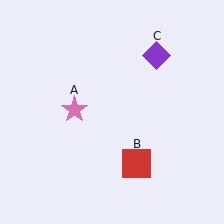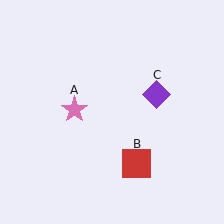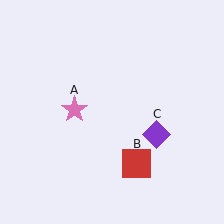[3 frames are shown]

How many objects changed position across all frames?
1 object changed position: purple diamond (object C).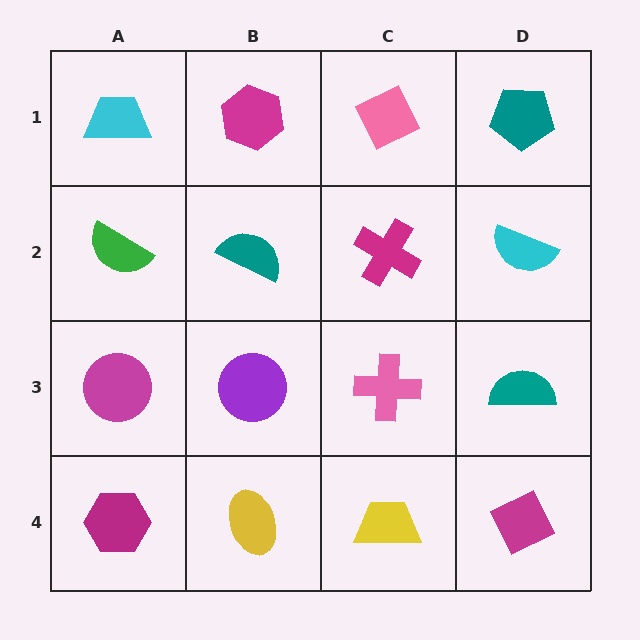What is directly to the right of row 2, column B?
A magenta cross.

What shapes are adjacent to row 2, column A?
A cyan trapezoid (row 1, column A), a magenta circle (row 3, column A), a teal semicircle (row 2, column B).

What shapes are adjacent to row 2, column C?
A pink diamond (row 1, column C), a pink cross (row 3, column C), a teal semicircle (row 2, column B), a cyan semicircle (row 2, column D).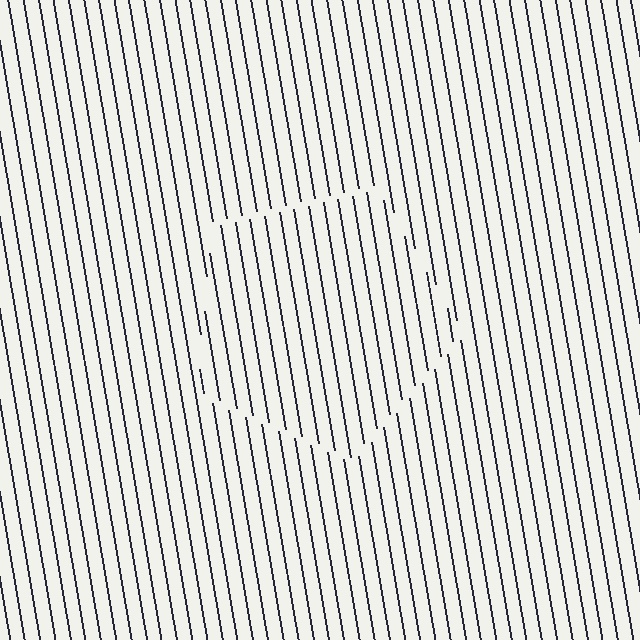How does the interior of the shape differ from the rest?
The interior of the shape contains the same grating, shifted by half a period — the contour is defined by the phase discontinuity where line-ends from the inner and outer gratings abut.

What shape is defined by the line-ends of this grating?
An illusory pentagon. The interior of the shape contains the same grating, shifted by half a period — the contour is defined by the phase discontinuity where line-ends from the inner and outer gratings abut.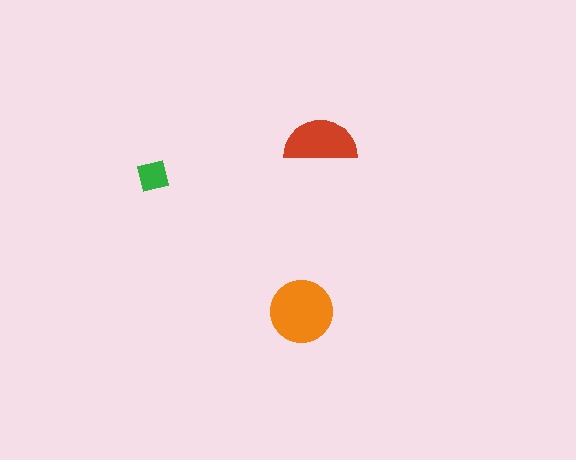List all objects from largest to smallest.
The orange circle, the red semicircle, the green square.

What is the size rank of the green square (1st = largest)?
3rd.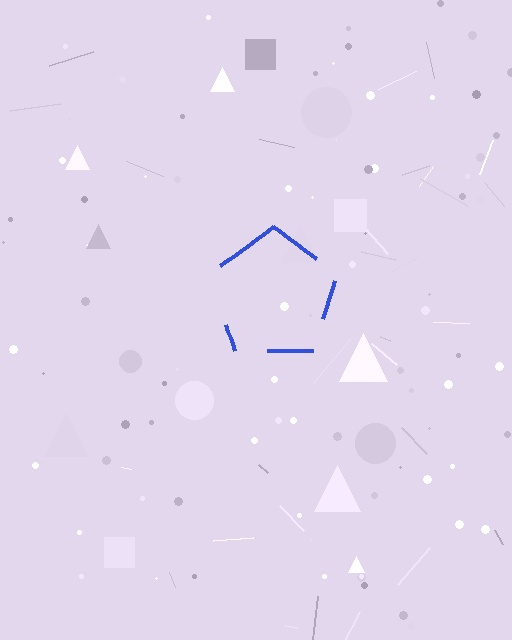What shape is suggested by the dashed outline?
The dashed outline suggests a pentagon.